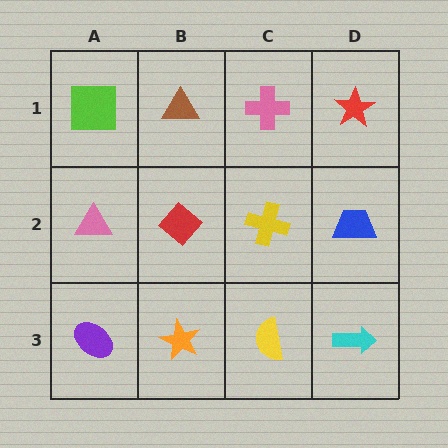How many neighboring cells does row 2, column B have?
4.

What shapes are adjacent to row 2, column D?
A red star (row 1, column D), a cyan arrow (row 3, column D), a yellow cross (row 2, column C).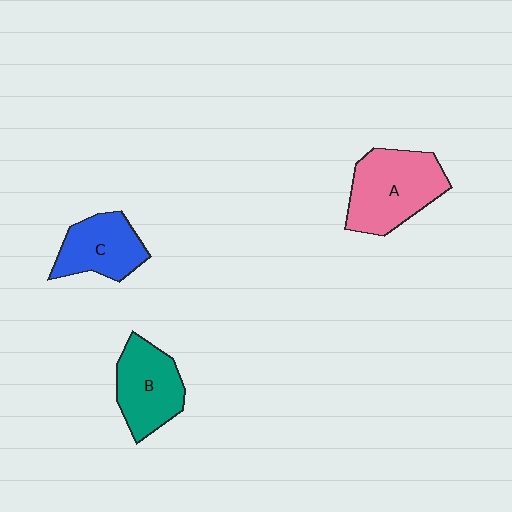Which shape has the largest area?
Shape A (pink).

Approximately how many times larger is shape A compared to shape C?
Approximately 1.4 times.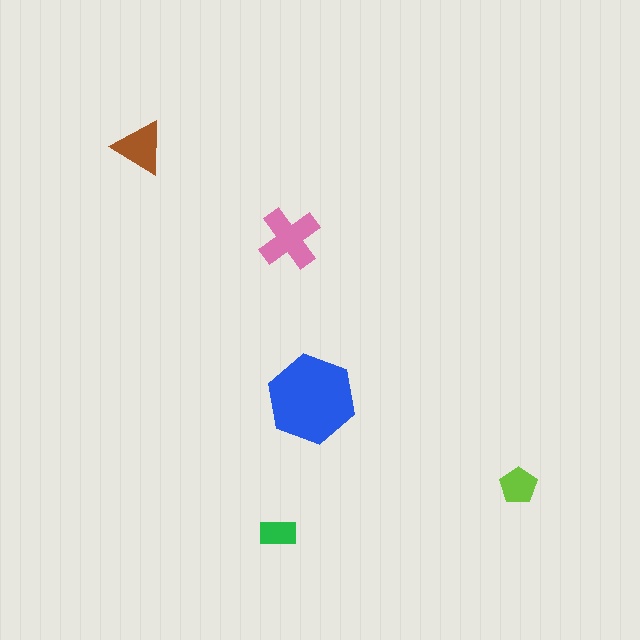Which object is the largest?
The blue hexagon.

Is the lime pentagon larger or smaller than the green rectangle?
Larger.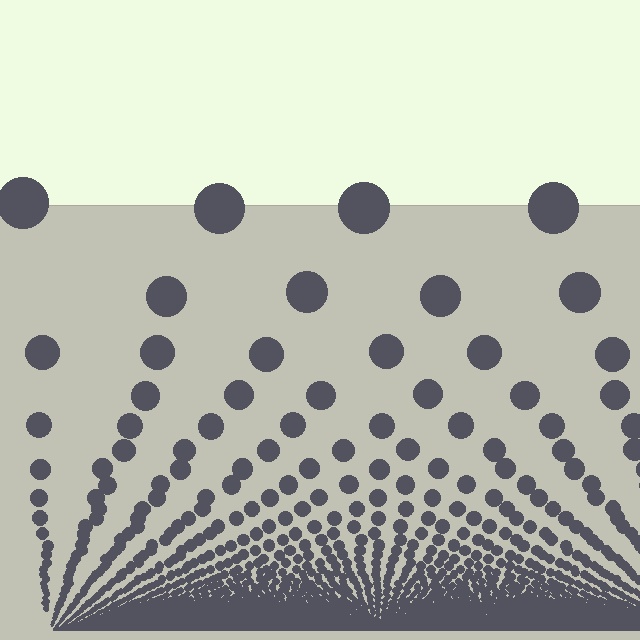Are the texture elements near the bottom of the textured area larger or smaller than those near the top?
Smaller. The gradient is inverted — elements near the bottom are smaller and denser.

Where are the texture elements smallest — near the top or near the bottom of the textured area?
Near the bottom.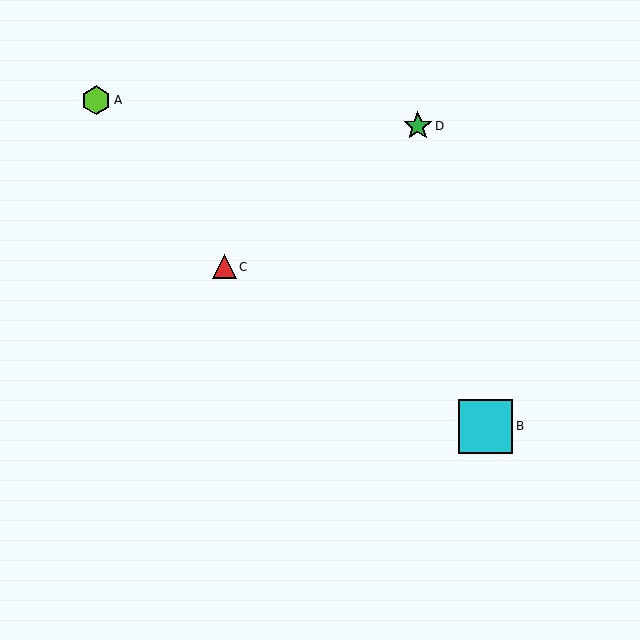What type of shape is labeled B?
Shape B is a cyan square.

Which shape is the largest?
The cyan square (labeled B) is the largest.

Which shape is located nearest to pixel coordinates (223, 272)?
The red triangle (labeled C) at (224, 267) is nearest to that location.